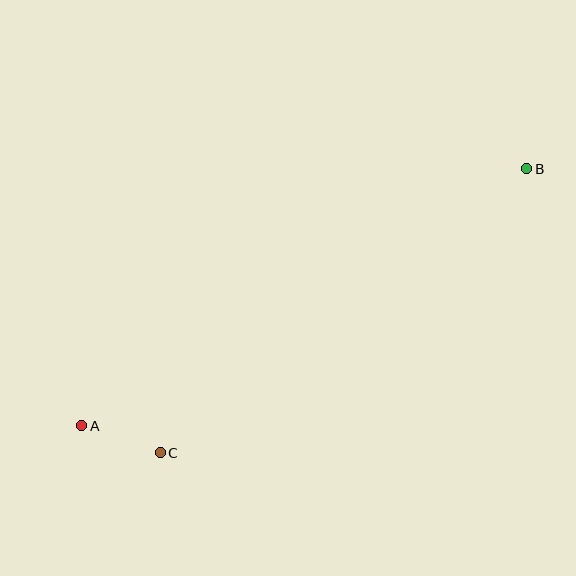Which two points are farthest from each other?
Points A and B are farthest from each other.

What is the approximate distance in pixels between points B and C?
The distance between B and C is approximately 464 pixels.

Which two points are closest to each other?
Points A and C are closest to each other.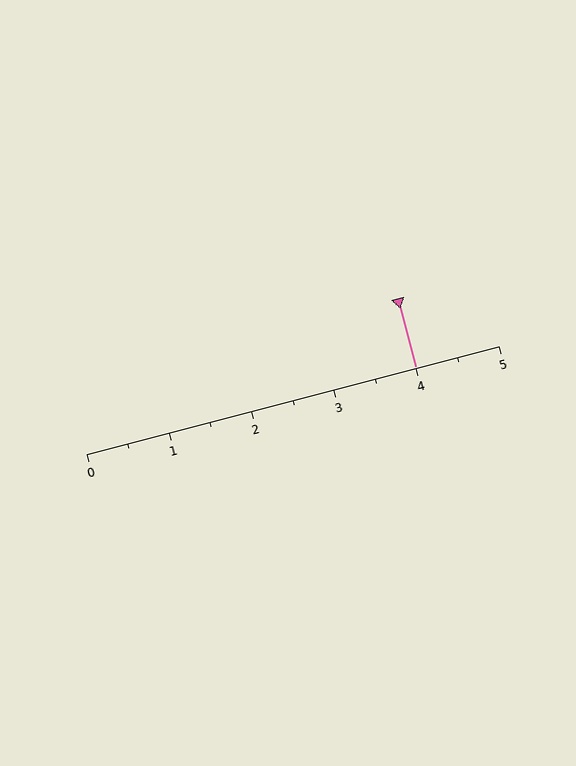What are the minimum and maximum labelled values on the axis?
The axis runs from 0 to 5.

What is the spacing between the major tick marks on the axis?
The major ticks are spaced 1 apart.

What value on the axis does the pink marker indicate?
The marker indicates approximately 4.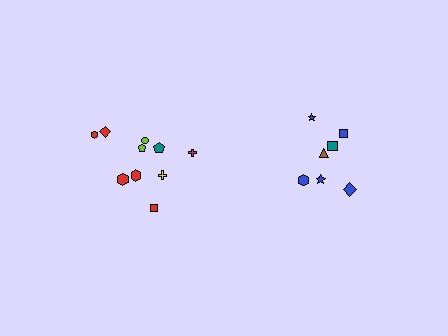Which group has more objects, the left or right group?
The left group.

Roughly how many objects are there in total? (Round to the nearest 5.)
Roughly 15 objects in total.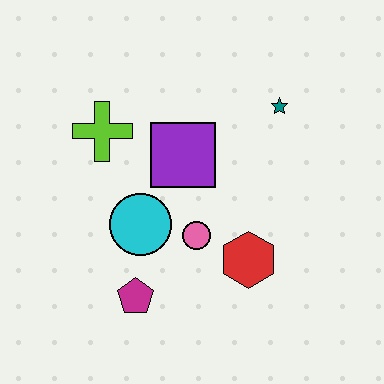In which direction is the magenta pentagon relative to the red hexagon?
The magenta pentagon is to the left of the red hexagon.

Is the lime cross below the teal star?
Yes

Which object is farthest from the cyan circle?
The teal star is farthest from the cyan circle.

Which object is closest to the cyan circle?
The pink circle is closest to the cyan circle.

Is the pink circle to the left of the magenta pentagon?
No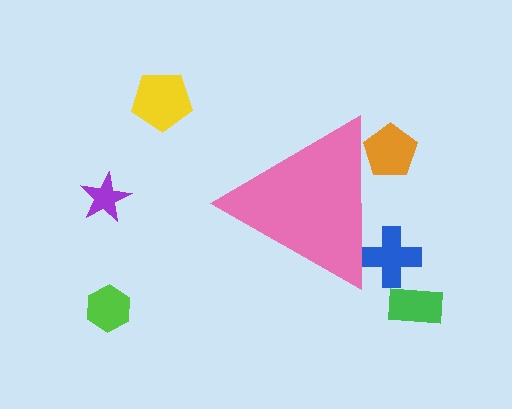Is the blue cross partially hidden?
Yes, the blue cross is partially hidden behind the pink triangle.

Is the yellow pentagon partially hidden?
No, the yellow pentagon is fully visible.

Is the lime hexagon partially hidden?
No, the lime hexagon is fully visible.